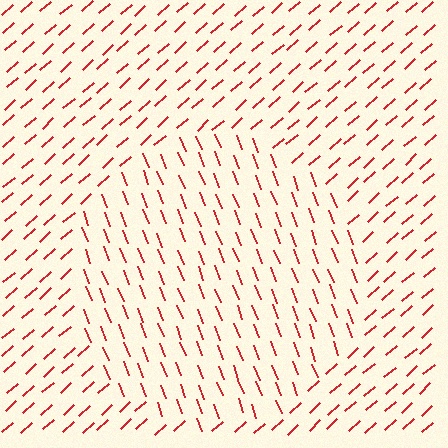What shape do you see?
I see a circle.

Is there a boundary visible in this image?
Yes, there is a texture boundary formed by a change in line orientation.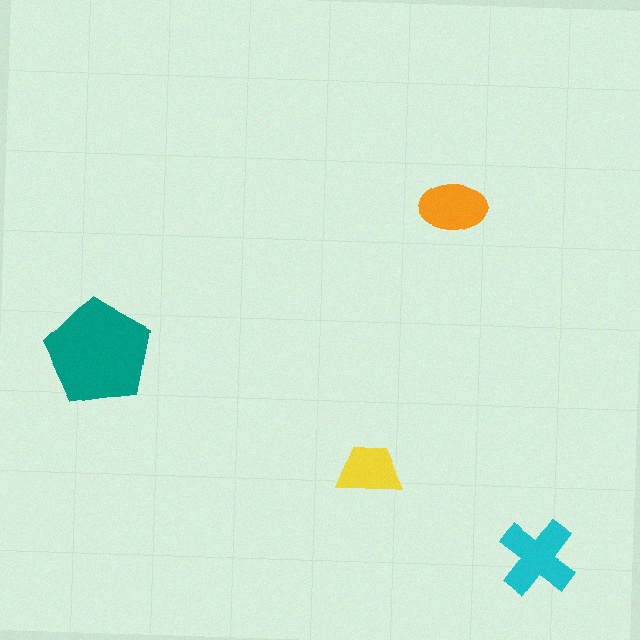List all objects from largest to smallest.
The teal pentagon, the cyan cross, the orange ellipse, the yellow trapezoid.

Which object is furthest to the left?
The teal pentagon is leftmost.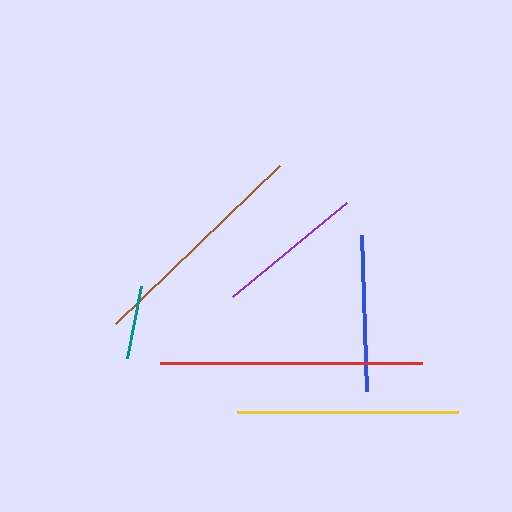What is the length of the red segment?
The red segment is approximately 262 pixels long.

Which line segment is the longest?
The red line is the longest at approximately 262 pixels.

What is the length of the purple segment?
The purple segment is approximately 146 pixels long.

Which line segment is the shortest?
The teal line is the shortest at approximately 74 pixels.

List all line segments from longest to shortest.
From longest to shortest: red, brown, yellow, blue, purple, teal.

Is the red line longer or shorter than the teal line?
The red line is longer than the teal line.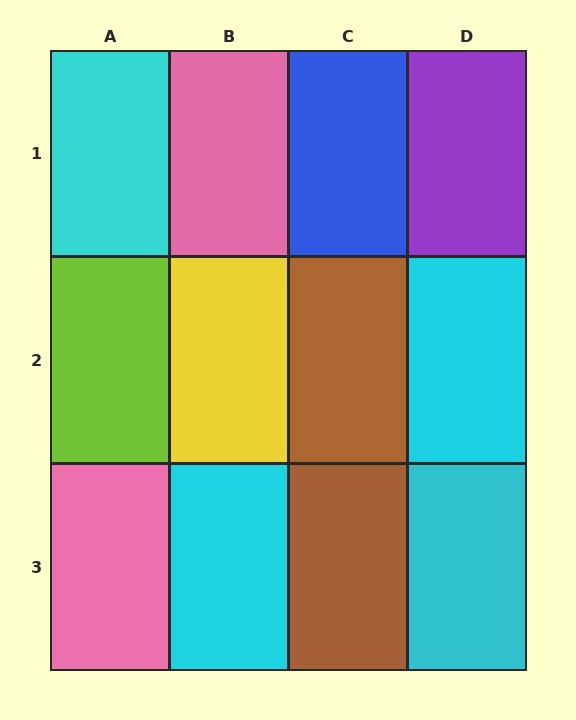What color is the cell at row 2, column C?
Brown.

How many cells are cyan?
4 cells are cyan.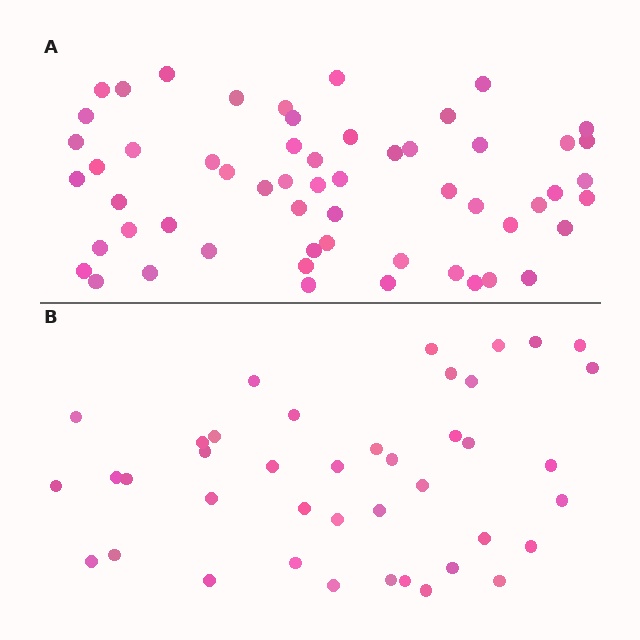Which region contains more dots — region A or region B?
Region A (the top region) has more dots.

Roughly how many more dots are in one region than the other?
Region A has approximately 15 more dots than region B.